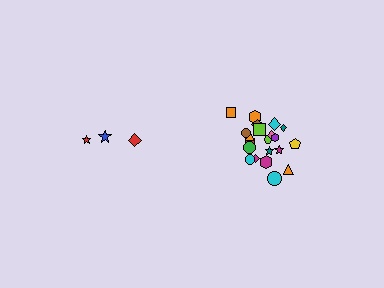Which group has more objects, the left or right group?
The right group.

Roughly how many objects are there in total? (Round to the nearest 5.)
Roughly 25 objects in total.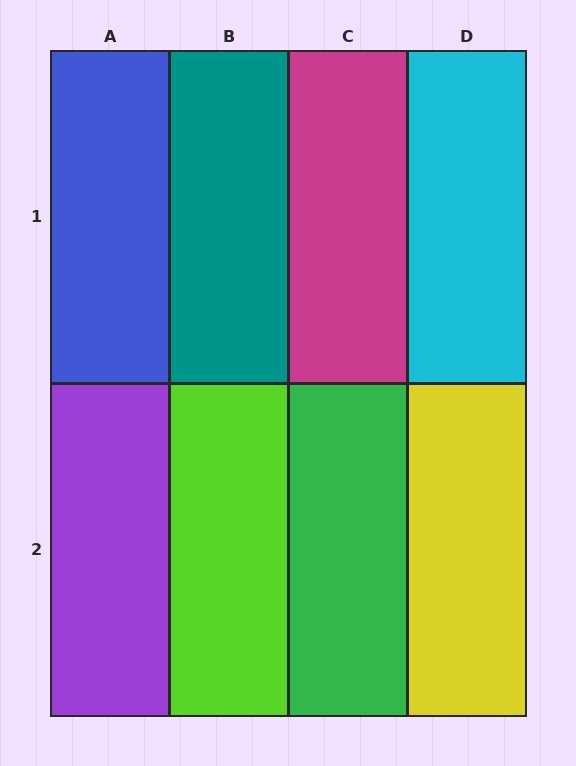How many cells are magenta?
1 cell is magenta.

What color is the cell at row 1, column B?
Teal.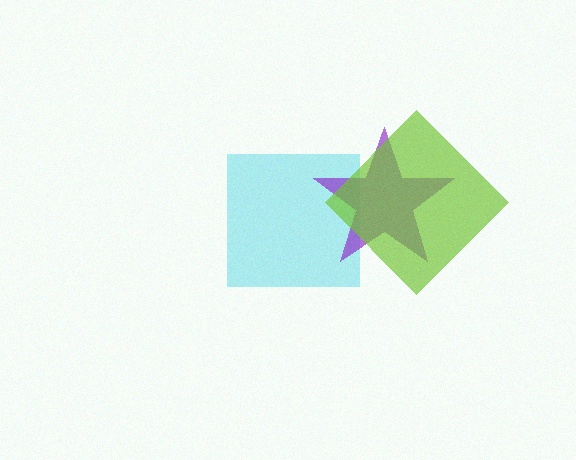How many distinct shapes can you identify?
There are 3 distinct shapes: a cyan square, a purple star, a lime diamond.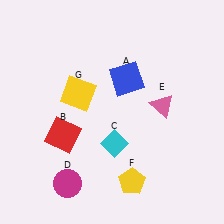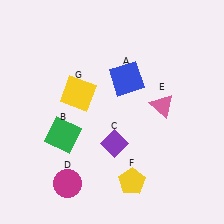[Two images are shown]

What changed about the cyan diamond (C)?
In Image 1, C is cyan. In Image 2, it changed to purple.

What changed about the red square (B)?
In Image 1, B is red. In Image 2, it changed to green.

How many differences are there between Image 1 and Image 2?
There are 2 differences between the two images.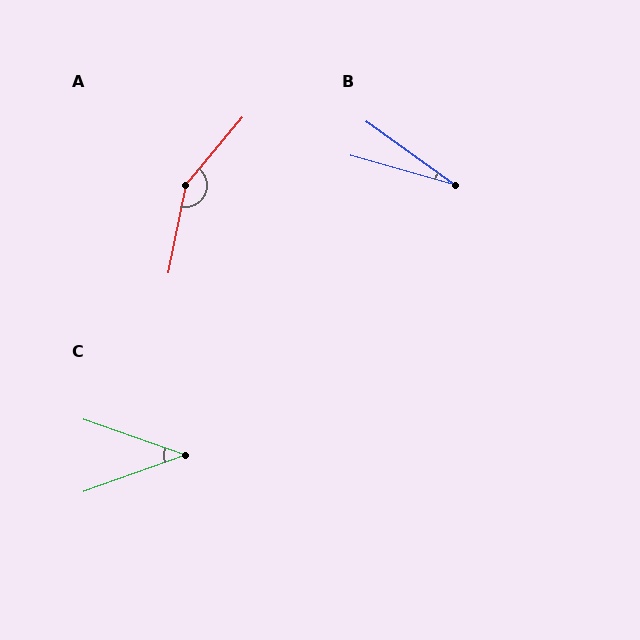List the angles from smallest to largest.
B (20°), C (39°), A (152°).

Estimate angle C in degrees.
Approximately 39 degrees.